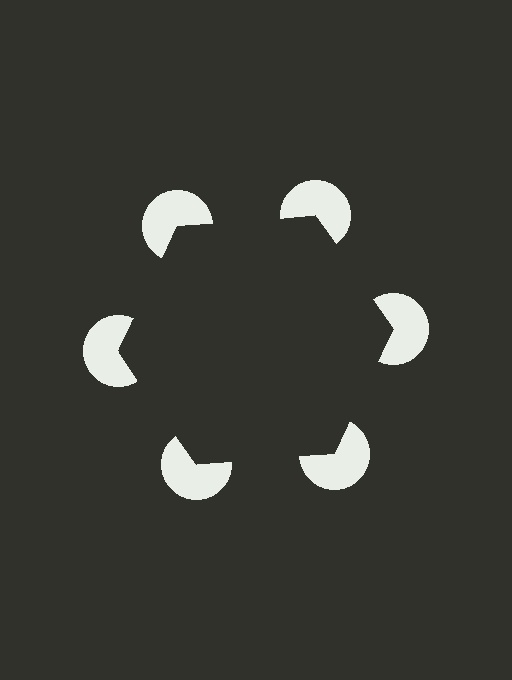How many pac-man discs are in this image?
There are 6 — one at each vertex of the illusory hexagon.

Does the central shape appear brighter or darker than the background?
It typically appears slightly darker than the background, even though no actual brightness change is drawn.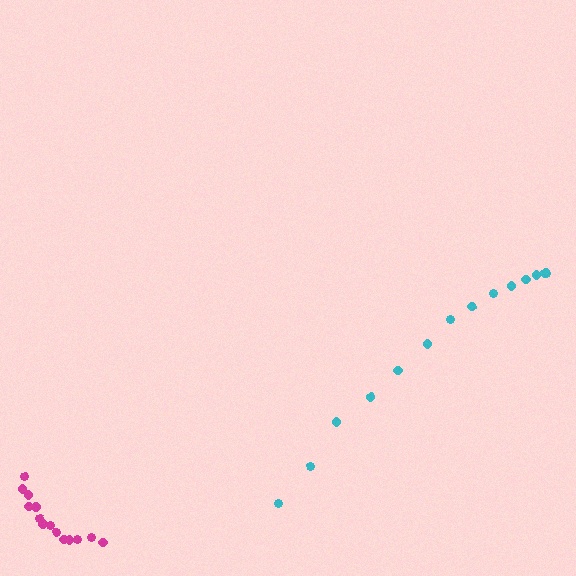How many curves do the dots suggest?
There are 2 distinct paths.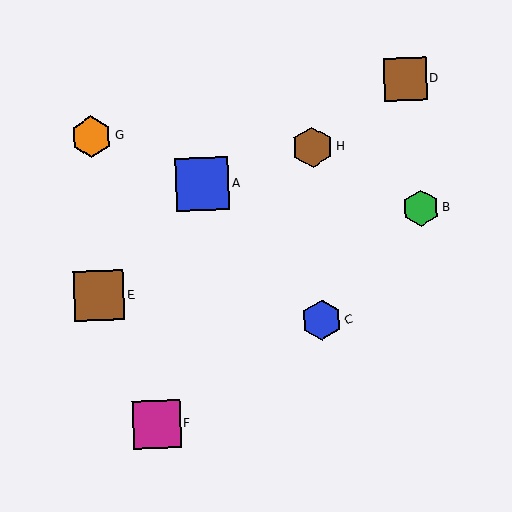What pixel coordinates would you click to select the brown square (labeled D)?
Click at (405, 79) to select the brown square D.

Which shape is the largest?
The blue square (labeled A) is the largest.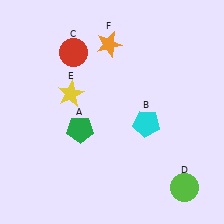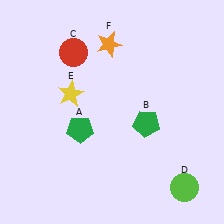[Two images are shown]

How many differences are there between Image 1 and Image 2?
There is 1 difference between the two images.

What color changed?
The pentagon (B) changed from cyan in Image 1 to green in Image 2.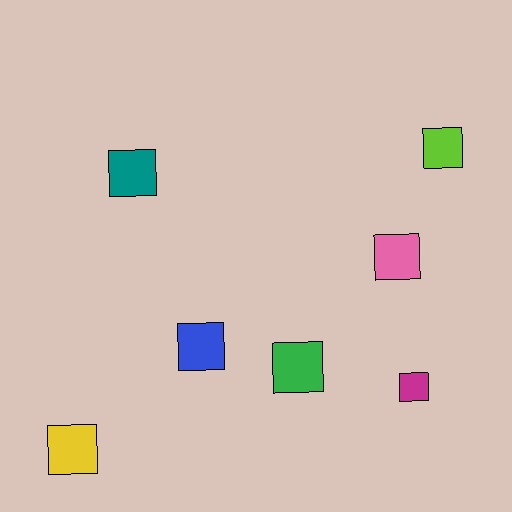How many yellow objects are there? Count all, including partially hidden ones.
There is 1 yellow object.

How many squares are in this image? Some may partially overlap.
There are 7 squares.